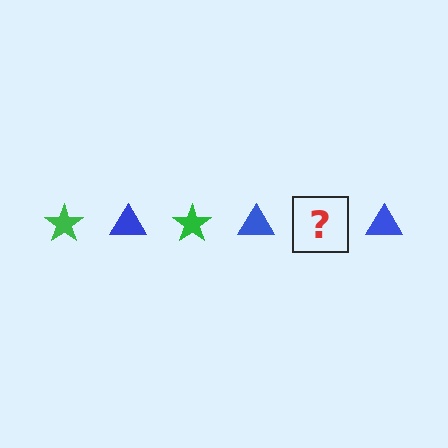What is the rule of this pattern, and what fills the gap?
The rule is that the pattern alternates between green star and blue triangle. The gap should be filled with a green star.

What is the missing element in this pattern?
The missing element is a green star.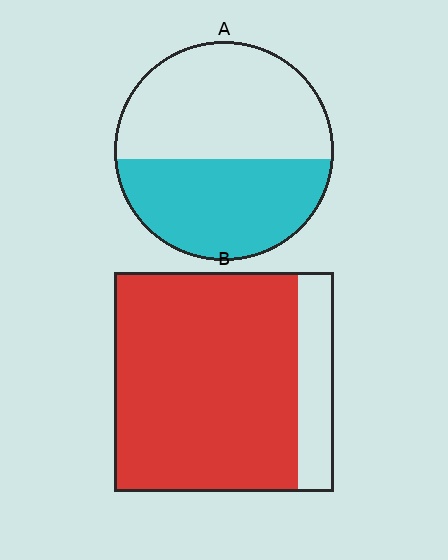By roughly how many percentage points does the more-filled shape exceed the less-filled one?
By roughly 40 percentage points (B over A).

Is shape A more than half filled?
No.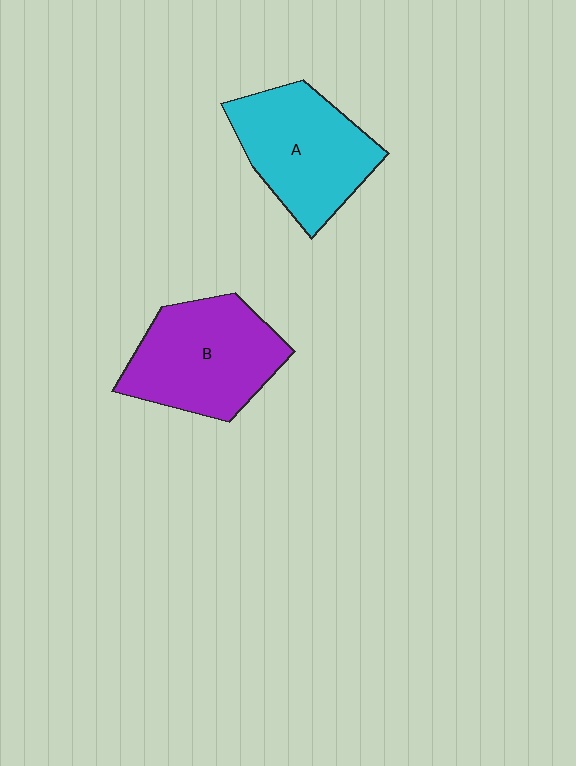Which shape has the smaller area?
Shape A (cyan).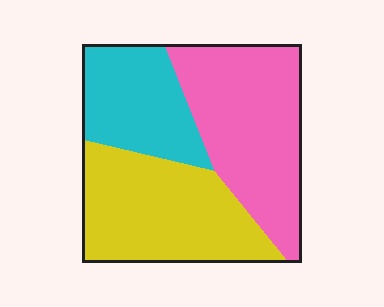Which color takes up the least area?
Cyan, at roughly 25%.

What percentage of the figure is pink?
Pink takes up between a quarter and a half of the figure.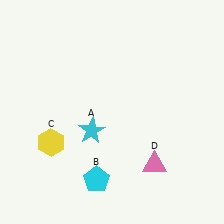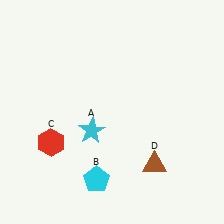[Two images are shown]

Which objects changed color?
C changed from yellow to red. D changed from pink to brown.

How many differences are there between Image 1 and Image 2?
There are 2 differences between the two images.